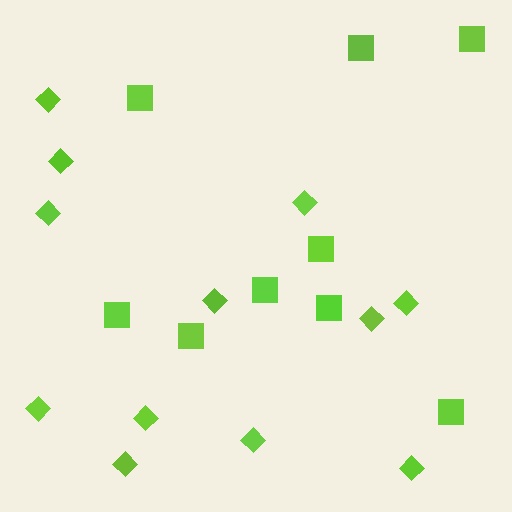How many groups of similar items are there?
There are 2 groups: one group of squares (9) and one group of diamonds (12).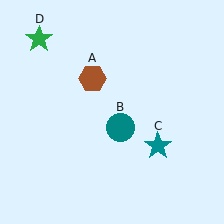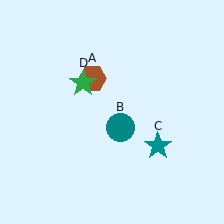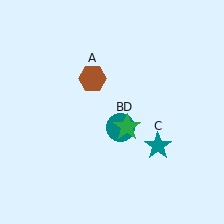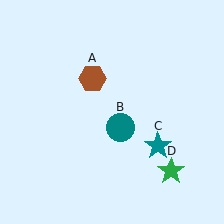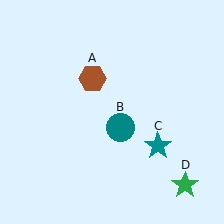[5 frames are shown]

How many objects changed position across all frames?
1 object changed position: green star (object D).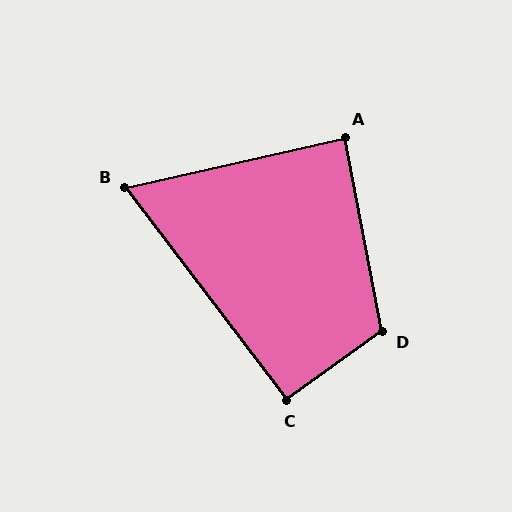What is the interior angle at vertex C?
Approximately 92 degrees (approximately right).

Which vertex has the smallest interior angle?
B, at approximately 66 degrees.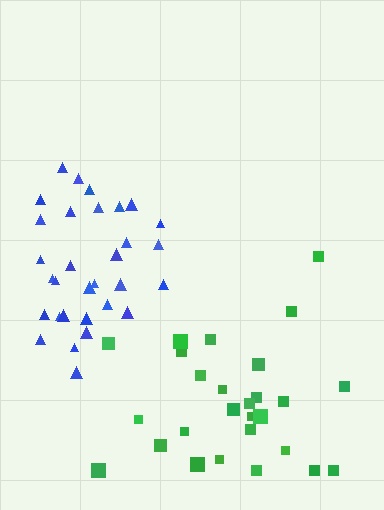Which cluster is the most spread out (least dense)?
Green.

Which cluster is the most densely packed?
Blue.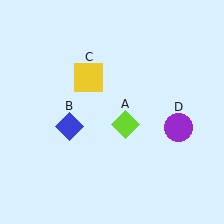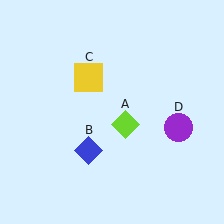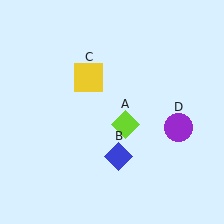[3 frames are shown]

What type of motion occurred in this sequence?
The blue diamond (object B) rotated counterclockwise around the center of the scene.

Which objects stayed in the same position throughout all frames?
Lime diamond (object A) and yellow square (object C) and purple circle (object D) remained stationary.